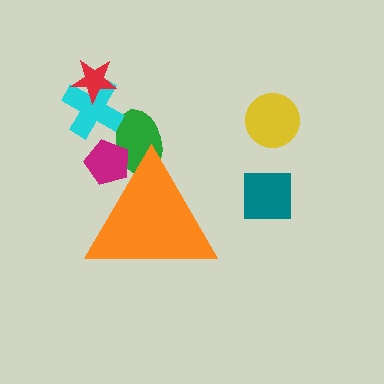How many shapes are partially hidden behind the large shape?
2 shapes are partially hidden.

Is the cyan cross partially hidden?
No, the cyan cross is fully visible.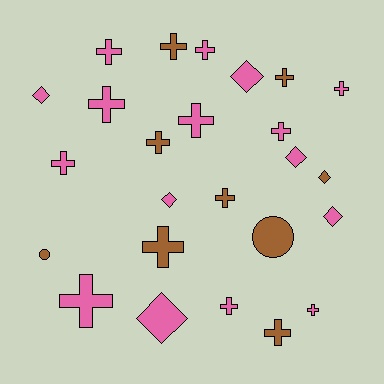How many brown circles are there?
There are 2 brown circles.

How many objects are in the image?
There are 25 objects.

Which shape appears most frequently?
Cross, with 16 objects.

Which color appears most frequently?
Pink, with 16 objects.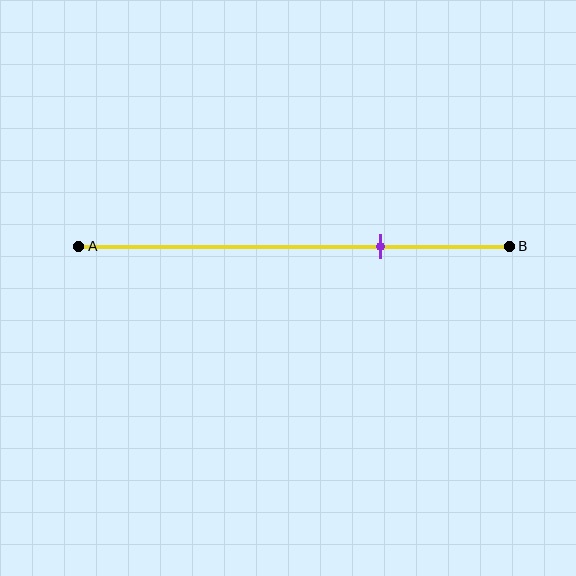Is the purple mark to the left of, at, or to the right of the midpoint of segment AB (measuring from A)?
The purple mark is to the right of the midpoint of segment AB.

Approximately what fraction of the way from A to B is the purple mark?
The purple mark is approximately 70% of the way from A to B.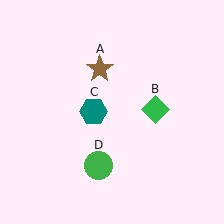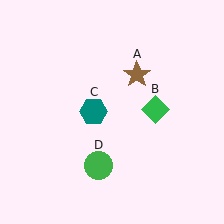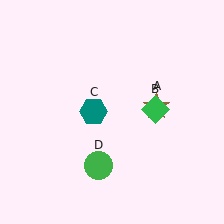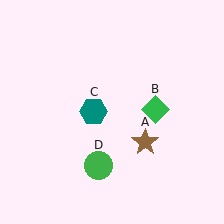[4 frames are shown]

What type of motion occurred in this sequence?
The brown star (object A) rotated clockwise around the center of the scene.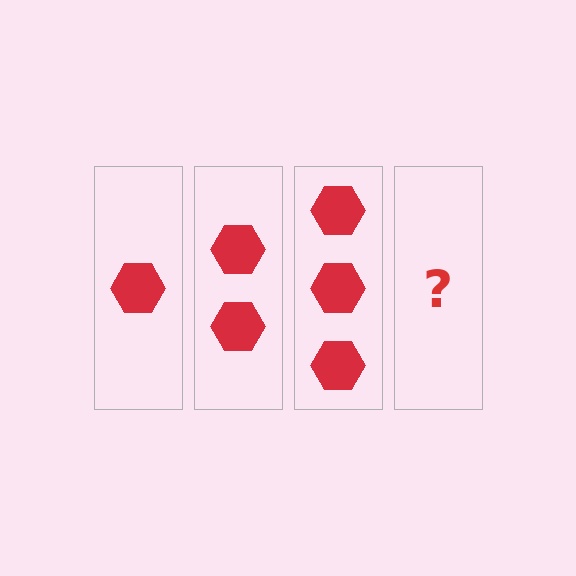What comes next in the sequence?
The next element should be 4 hexagons.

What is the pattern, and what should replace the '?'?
The pattern is that each step adds one more hexagon. The '?' should be 4 hexagons.